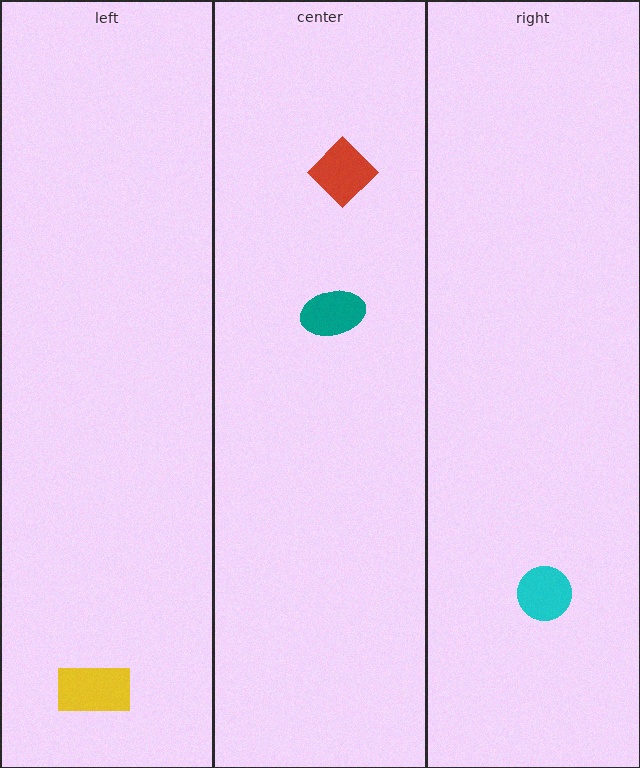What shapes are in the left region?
The yellow rectangle.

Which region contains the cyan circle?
The right region.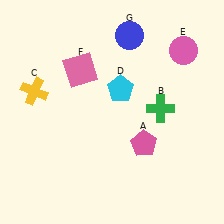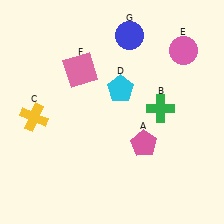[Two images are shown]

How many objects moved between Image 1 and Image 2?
1 object moved between the two images.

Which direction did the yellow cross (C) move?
The yellow cross (C) moved down.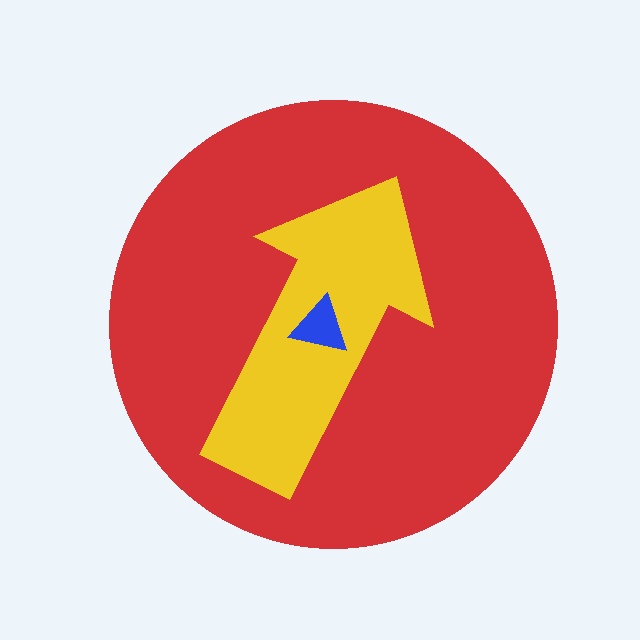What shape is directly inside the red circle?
The yellow arrow.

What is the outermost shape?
The red circle.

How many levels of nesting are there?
3.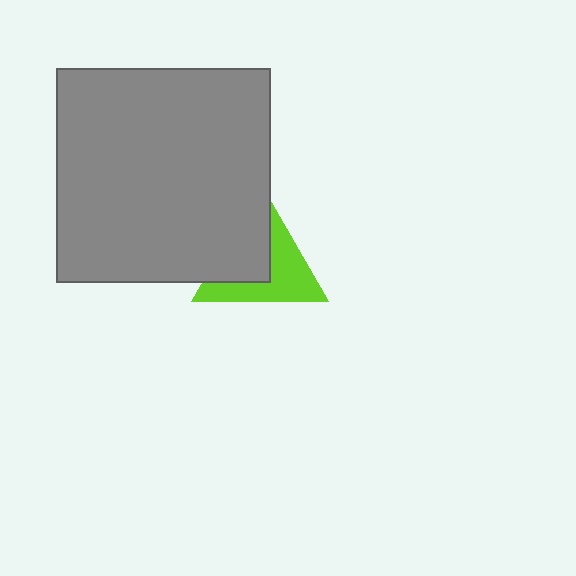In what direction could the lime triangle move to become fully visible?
The lime triangle could move right. That would shift it out from behind the gray square entirely.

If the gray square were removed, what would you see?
You would see the complete lime triangle.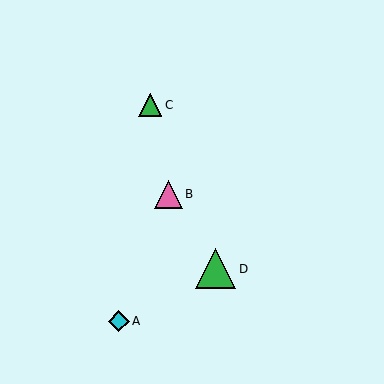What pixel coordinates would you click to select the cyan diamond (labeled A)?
Click at (119, 321) to select the cyan diamond A.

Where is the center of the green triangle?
The center of the green triangle is at (150, 105).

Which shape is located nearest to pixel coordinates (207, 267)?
The green triangle (labeled D) at (216, 269) is nearest to that location.